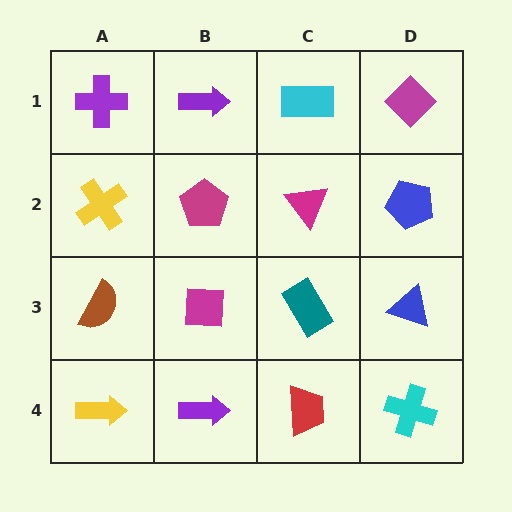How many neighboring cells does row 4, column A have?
2.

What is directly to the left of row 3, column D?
A teal rectangle.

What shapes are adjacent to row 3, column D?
A blue pentagon (row 2, column D), a cyan cross (row 4, column D), a teal rectangle (row 3, column C).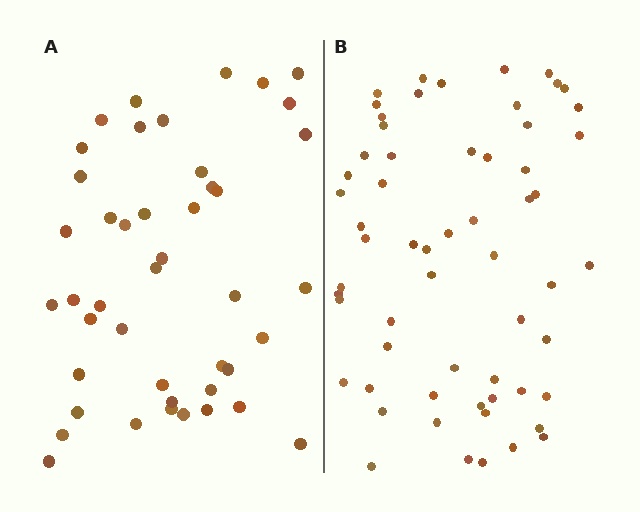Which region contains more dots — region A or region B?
Region B (the right region) has more dots.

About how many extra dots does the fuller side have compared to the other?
Region B has approximately 15 more dots than region A.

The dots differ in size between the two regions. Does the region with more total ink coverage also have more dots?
No. Region A has more total ink coverage because its dots are larger, but region B actually contains more individual dots. Total area can be misleading — the number of items is what matters here.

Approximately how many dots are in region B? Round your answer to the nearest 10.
About 60 dots.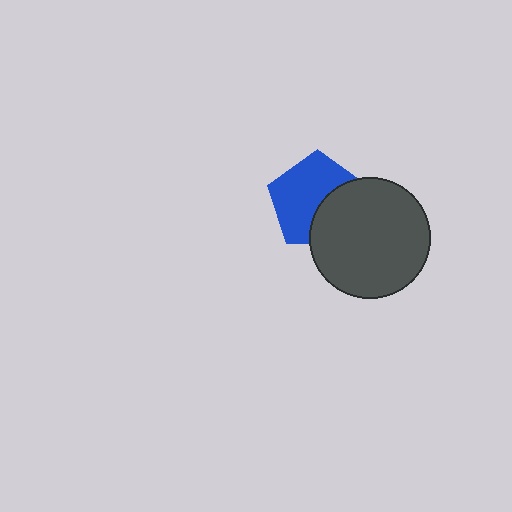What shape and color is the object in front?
The object in front is a dark gray circle.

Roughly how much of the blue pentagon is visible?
About half of it is visible (roughly 62%).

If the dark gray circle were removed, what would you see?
You would see the complete blue pentagon.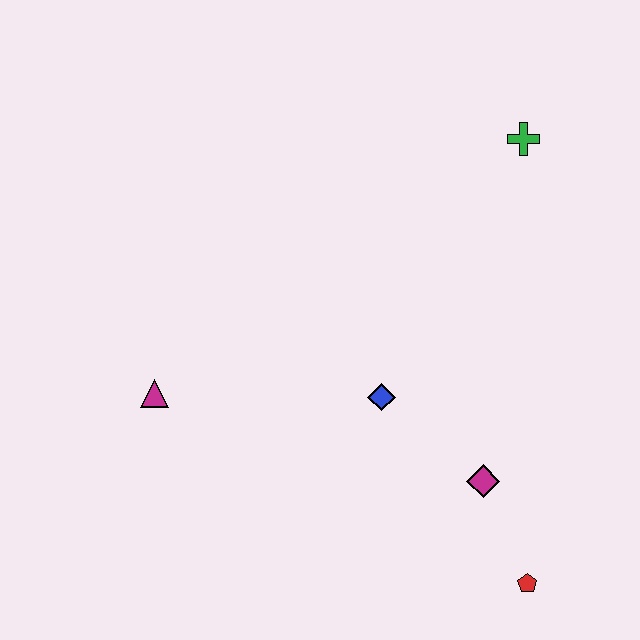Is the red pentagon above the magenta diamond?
No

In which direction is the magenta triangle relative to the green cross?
The magenta triangle is to the left of the green cross.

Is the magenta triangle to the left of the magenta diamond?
Yes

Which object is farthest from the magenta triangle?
The green cross is farthest from the magenta triangle.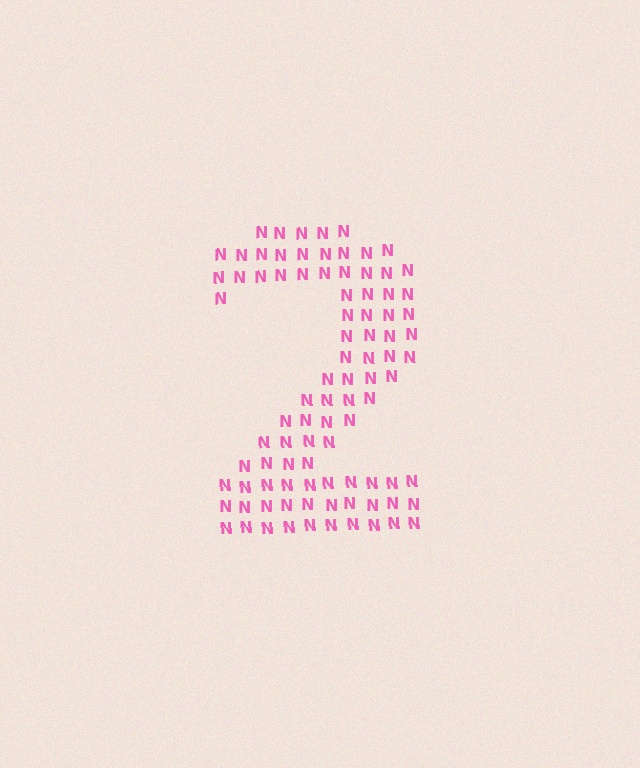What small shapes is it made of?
It is made of small letter N's.